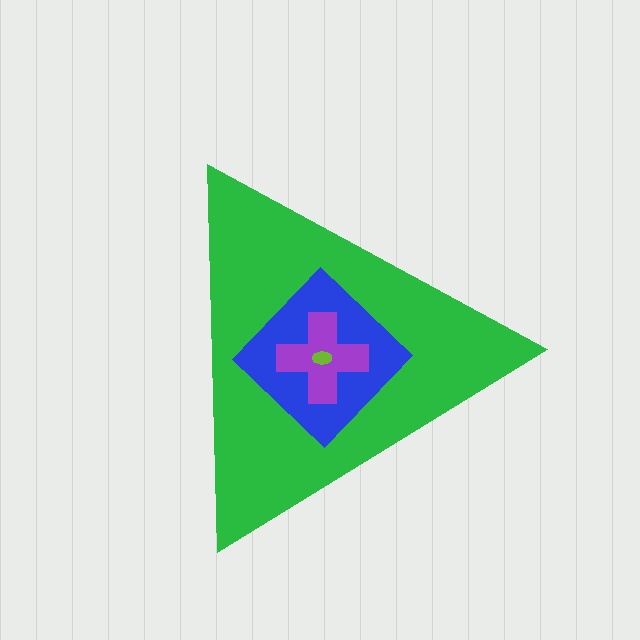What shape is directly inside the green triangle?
The blue diamond.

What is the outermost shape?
The green triangle.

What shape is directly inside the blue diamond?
The purple cross.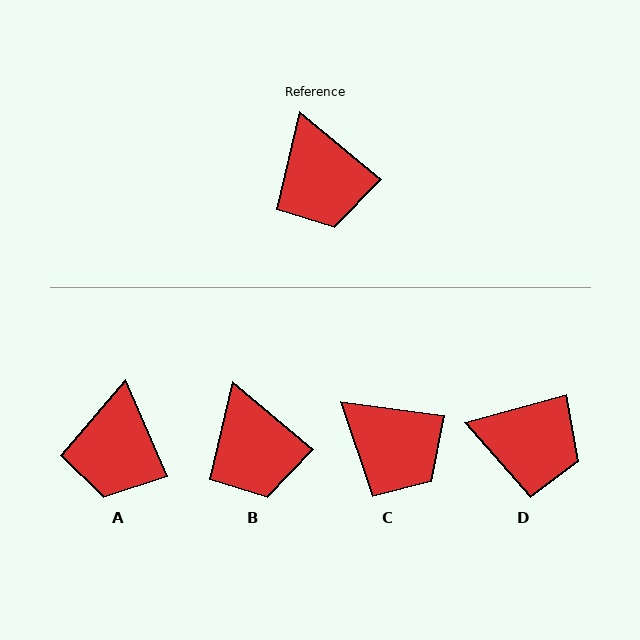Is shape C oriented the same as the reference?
No, it is off by about 32 degrees.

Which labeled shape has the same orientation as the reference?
B.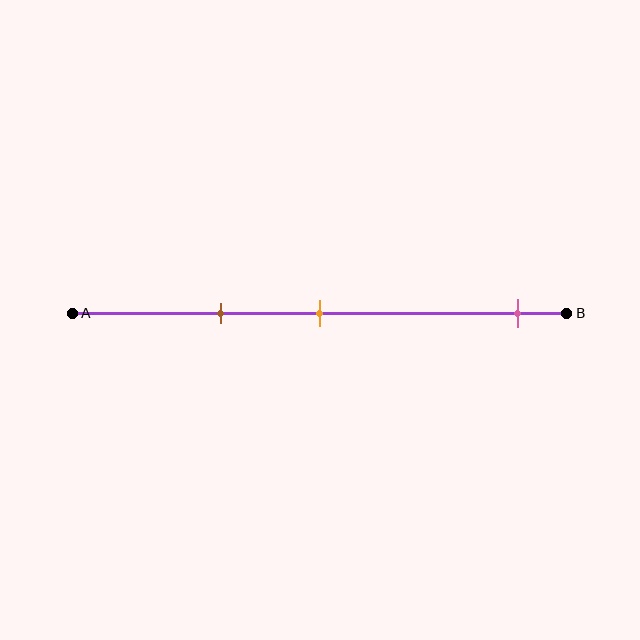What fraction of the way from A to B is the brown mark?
The brown mark is approximately 30% (0.3) of the way from A to B.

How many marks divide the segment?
There are 3 marks dividing the segment.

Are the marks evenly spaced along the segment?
No, the marks are not evenly spaced.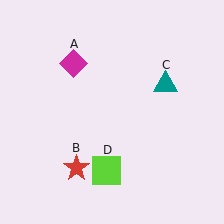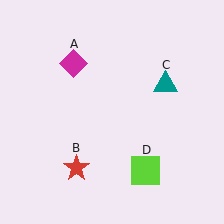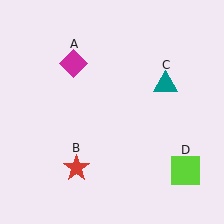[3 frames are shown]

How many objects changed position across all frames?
1 object changed position: lime square (object D).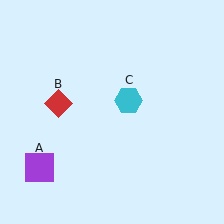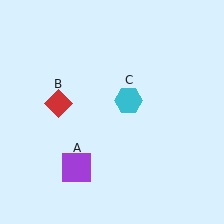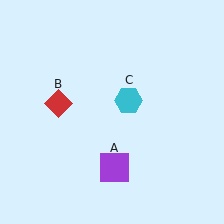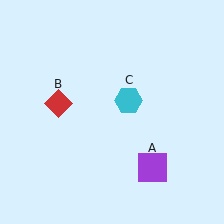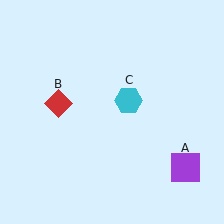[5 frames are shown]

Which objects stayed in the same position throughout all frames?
Red diamond (object B) and cyan hexagon (object C) remained stationary.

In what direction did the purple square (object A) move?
The purple square (object A) moved right.